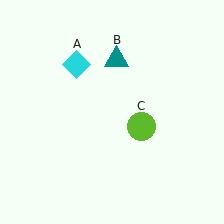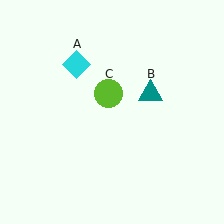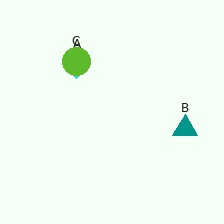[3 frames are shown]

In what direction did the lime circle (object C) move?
The lime circle (object C) moved up and to the left.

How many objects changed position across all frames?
2 objects changed position: teal triangle (object B), lime circle (object C).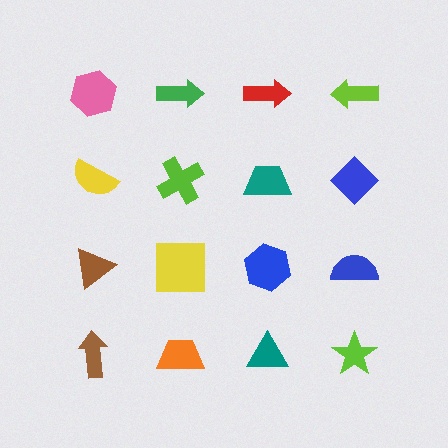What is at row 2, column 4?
A blue diamond.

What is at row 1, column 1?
A pink hexagon.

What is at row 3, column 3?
A blue hexagon.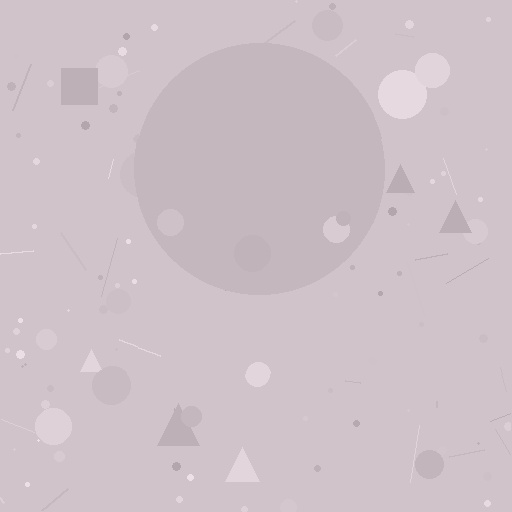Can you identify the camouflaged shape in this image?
The camouflaged shape is a circle.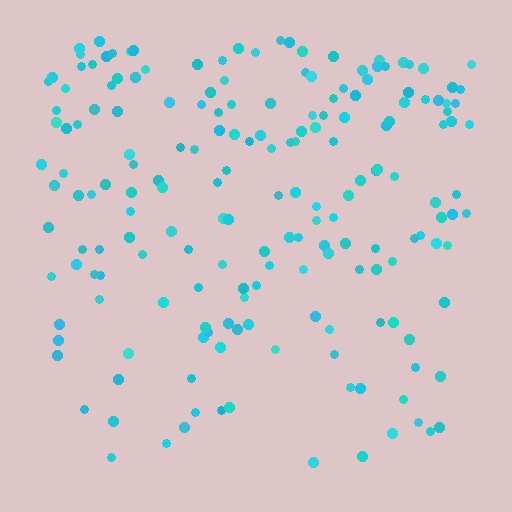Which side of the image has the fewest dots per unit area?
The bottom.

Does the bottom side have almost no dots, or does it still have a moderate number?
Still a moderate number, just noticeably fewer than the top.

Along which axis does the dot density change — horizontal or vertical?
Vertical.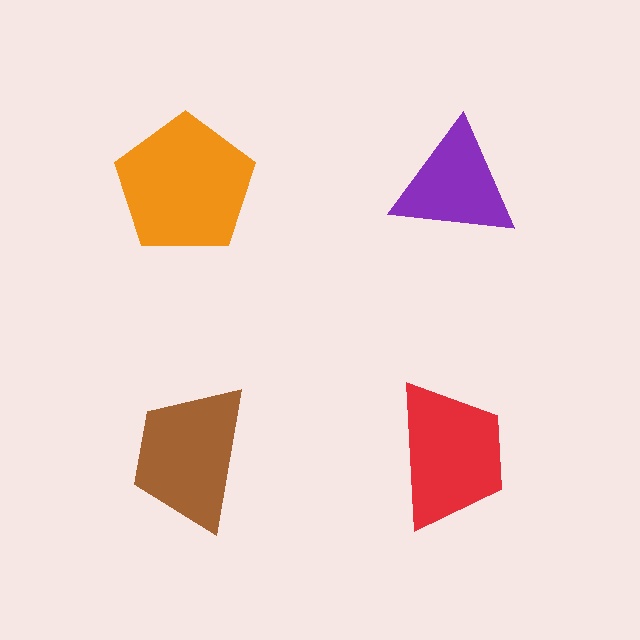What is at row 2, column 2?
A red trapezoid.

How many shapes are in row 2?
2 shapes.